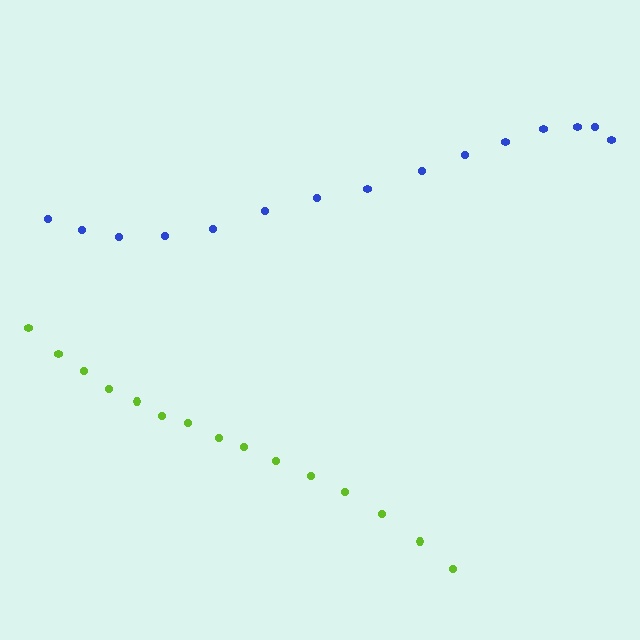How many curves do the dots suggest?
There are 2 distinct paths.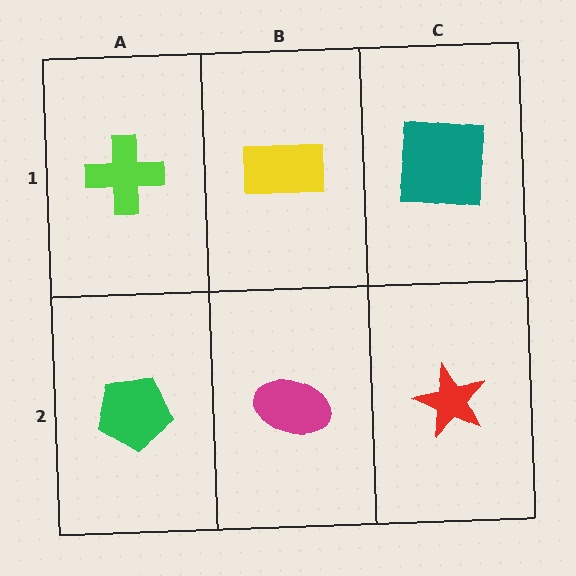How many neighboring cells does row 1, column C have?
2.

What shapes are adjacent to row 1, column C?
A red star (row 2, column C), a yellow rectangle (row 1, column B).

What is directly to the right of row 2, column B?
A red star.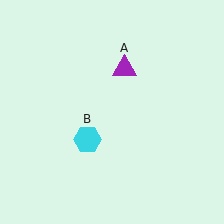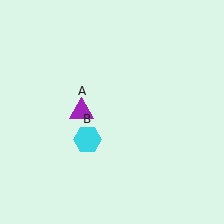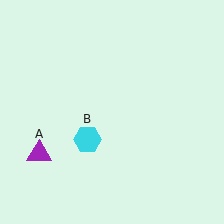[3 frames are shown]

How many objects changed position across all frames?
1 object changed position: purple triangle (object A).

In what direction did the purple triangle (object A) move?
The purple triangle (object A) moved down and to the left.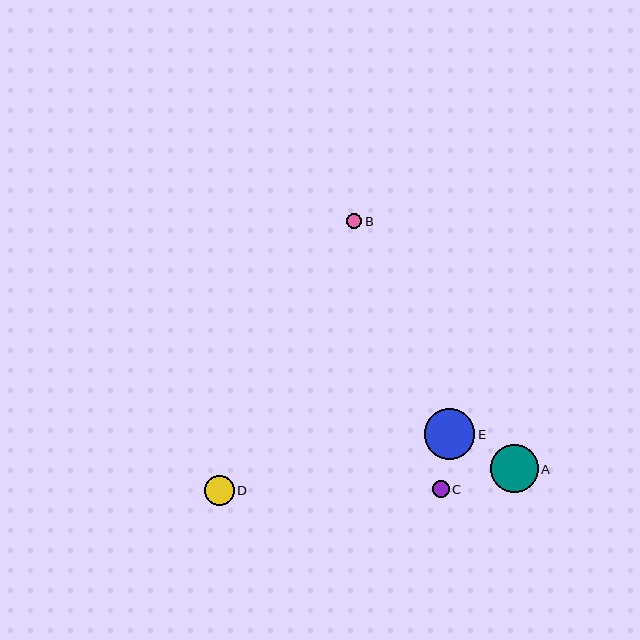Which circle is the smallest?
Circle B is the smallest with a size of approximately 15 pixels.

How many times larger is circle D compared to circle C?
Circle D is approximately 1.8 times the size of circle C.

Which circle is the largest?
Circle E is the largest with a size of approximately 51 pixels.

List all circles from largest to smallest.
From largest to smallest: E, A, D, C, B.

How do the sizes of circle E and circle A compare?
Circle E and circle A are approximately the same size.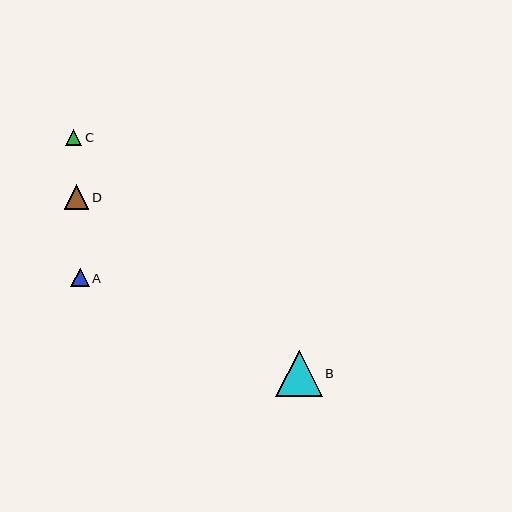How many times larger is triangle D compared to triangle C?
Triangle D is approximately 1.5 times the size of triangle C.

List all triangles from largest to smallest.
From largest to smallest: B, D, A, C.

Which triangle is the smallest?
Triangle C is the smallest with a size of approximately 16 pixels.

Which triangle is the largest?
Triangle B is the largest with a size of approximately 46 pixels.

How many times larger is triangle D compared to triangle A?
Triangle D is approximately 1.3 times the size of triangle A.